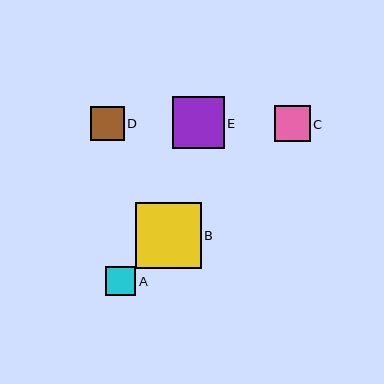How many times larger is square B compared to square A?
Square B is approximately 2.2 times the size of square A.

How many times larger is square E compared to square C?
Square E is approximately 1.4 times the size of square C.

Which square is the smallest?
Square A is the smallest with a size of approximately 30 pixels.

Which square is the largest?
Square B is the largest with a size of approximately 66 pixels.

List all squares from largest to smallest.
From largest to smallest: B, E, C, D, A.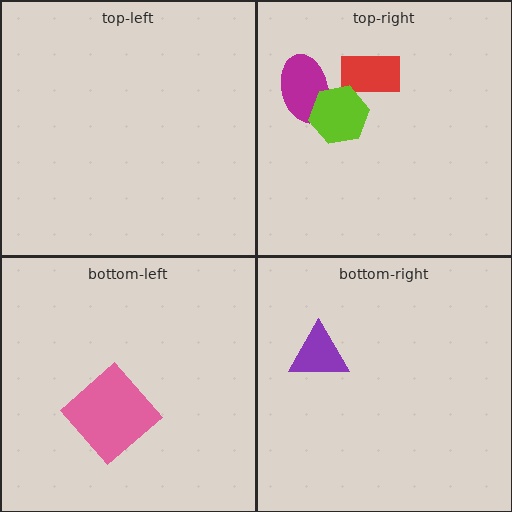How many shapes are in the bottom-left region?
1.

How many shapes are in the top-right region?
3.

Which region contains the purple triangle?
The bottom-right region.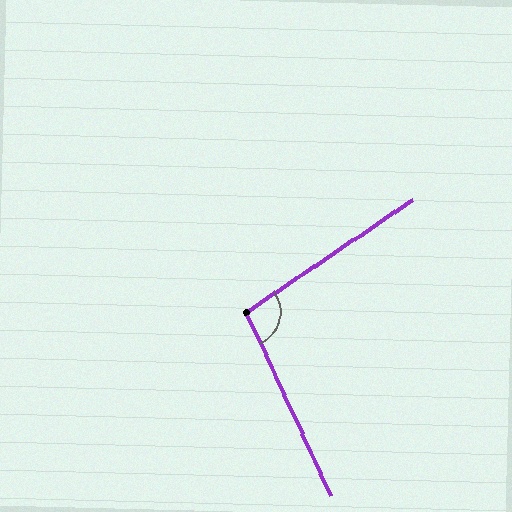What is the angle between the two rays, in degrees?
Approximately 99 degrees.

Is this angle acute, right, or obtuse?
It is obtuse.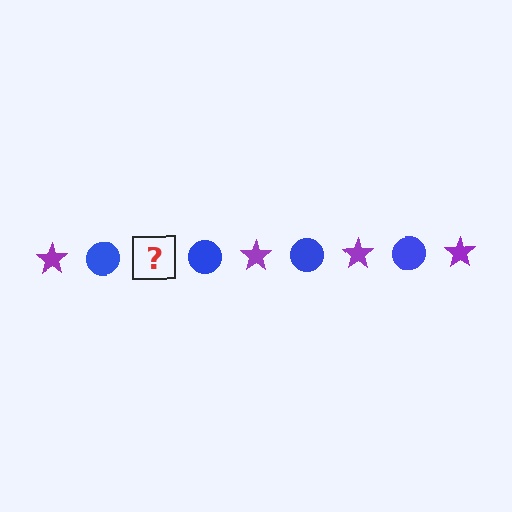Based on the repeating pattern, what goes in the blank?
The blank should be a purple star.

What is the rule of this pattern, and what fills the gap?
The rule is that the pattern alternates between purple star and blue circle. The gap should be filled with a purple star.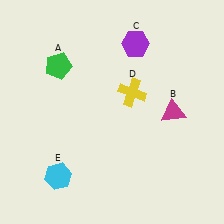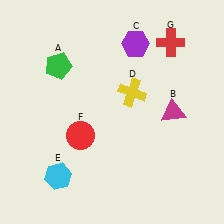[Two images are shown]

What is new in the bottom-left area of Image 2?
A red circle (F) was added in the bottom-left area of Image 2.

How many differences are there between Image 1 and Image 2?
There are 2 differences between the two images.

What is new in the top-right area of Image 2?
A red cross (G) was added in the top-right area of Image 2.